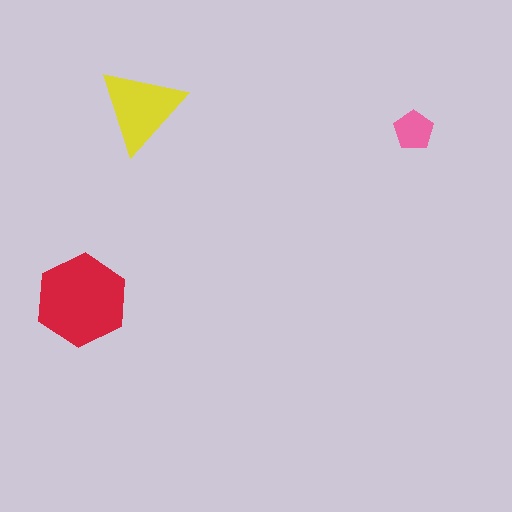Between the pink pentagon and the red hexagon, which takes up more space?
The red hexagon.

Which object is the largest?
The red hexagon.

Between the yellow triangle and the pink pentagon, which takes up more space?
The yellow triangle.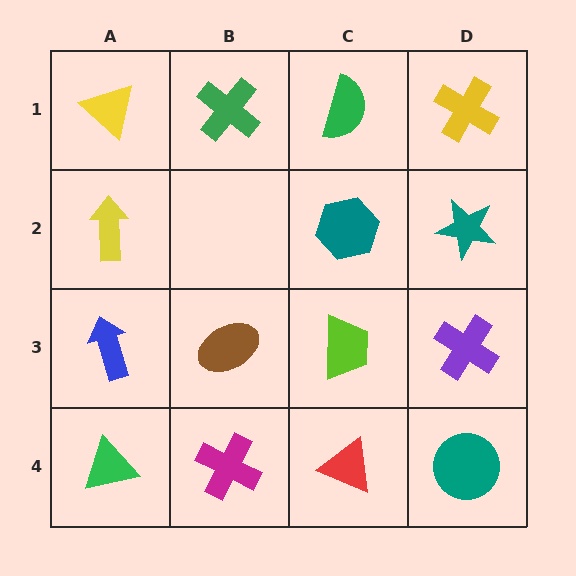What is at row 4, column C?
A red triangle.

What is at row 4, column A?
A green triangle.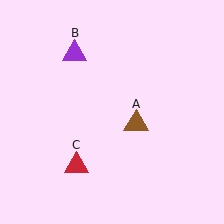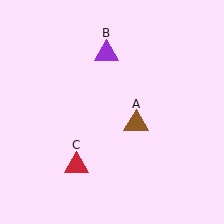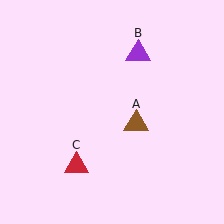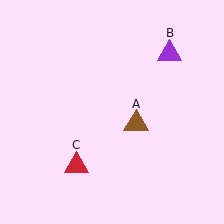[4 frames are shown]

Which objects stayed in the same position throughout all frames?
Brown triangle (object A) and red triangle (object C) remained stationary.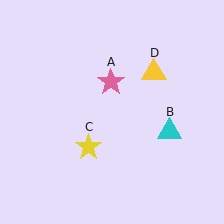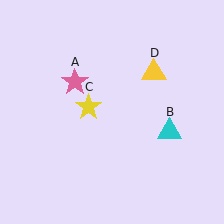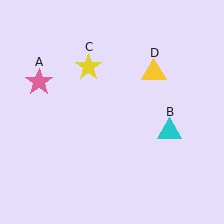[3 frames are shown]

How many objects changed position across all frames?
2 objects changed position: pink star (object A), yellow star (object C).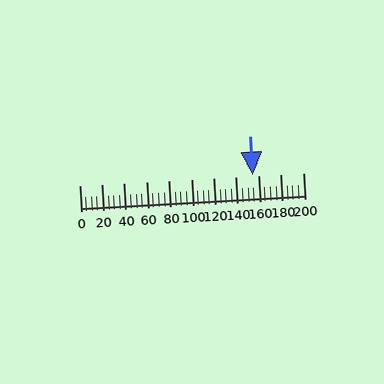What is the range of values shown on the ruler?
The ruler shows values from 0 to 200.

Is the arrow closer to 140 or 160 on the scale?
The arrow is closer to 160.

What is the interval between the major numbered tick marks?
The major tick marks are spaced 20 units apart.